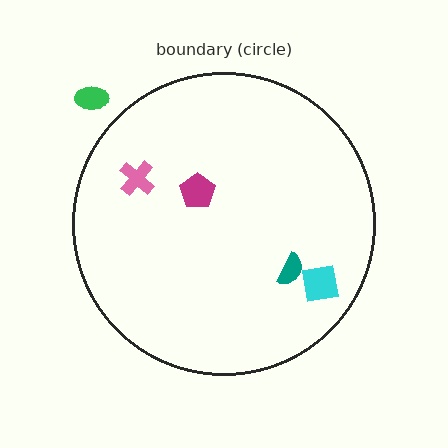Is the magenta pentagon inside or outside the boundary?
Inside.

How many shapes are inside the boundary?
4 inside, 1 outside.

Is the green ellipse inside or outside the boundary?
Outside.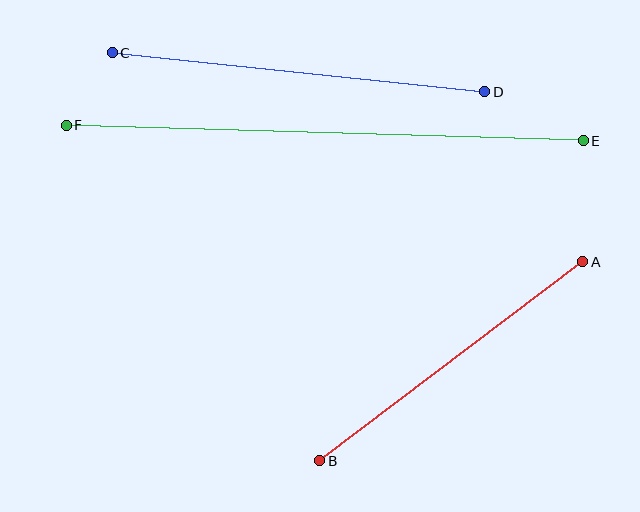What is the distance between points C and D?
The distance is approximately 374 pixels.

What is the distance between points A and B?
The distance is approximately 330 pixels.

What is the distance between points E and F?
The distance is approximately 517 pixels.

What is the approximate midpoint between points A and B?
The midpoint is at approximately (451, 361) pixels.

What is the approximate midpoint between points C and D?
The midpoint is at approximately (299, 72) pixels.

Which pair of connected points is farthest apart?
Points E and F are farthest apart.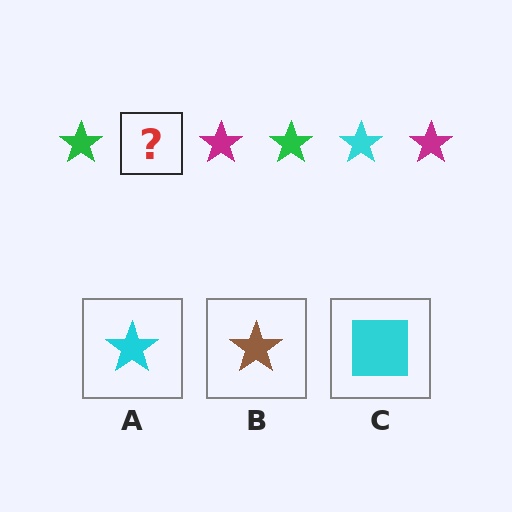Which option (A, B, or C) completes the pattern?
A.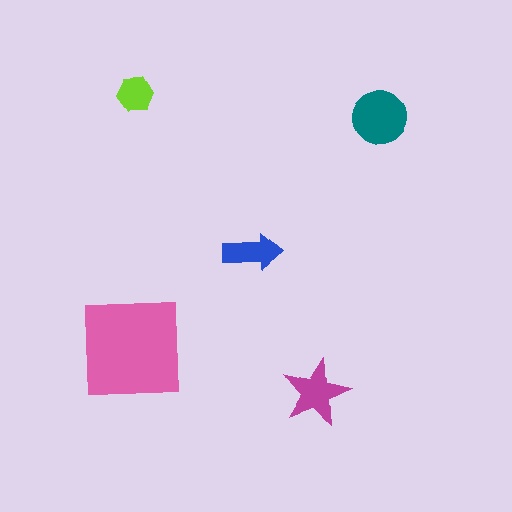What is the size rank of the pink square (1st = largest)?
1st.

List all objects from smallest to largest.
The lime hexagon, the blue arrow, the magenta star, the teal circle, the pink square.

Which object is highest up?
The lime hexagon is topmost.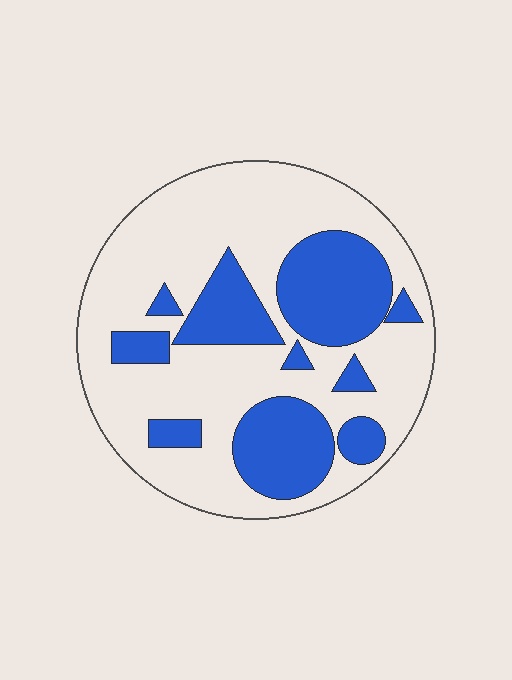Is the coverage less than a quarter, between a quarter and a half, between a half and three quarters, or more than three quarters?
Between a quarter and a half.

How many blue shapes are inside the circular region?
10.